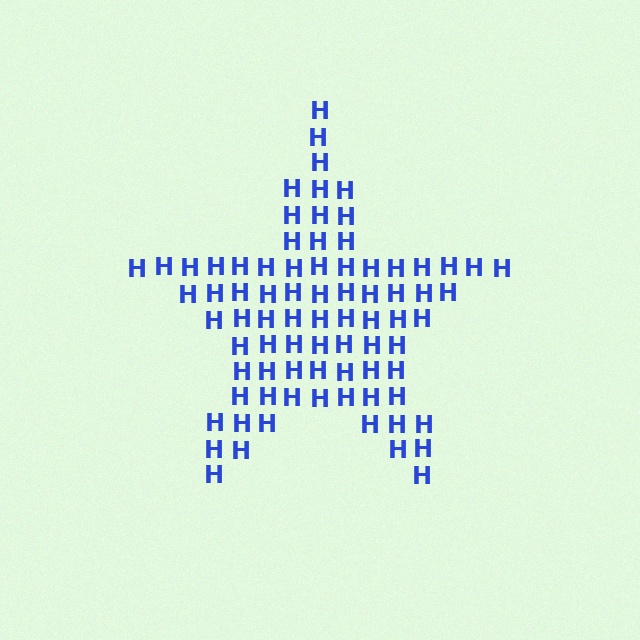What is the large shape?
The large shape is a star.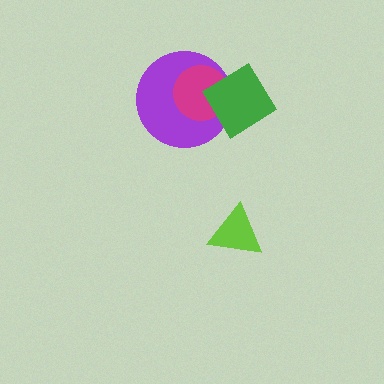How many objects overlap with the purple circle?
2 objects overlap with the purple circle.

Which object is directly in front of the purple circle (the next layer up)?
The magenta circle is directly in front of the purple circle.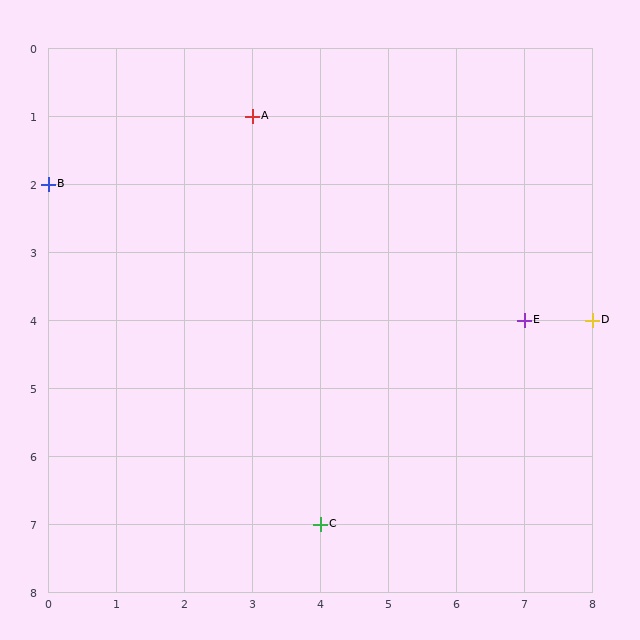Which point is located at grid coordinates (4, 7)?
Point C is at (4, 7).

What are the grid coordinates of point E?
Point E is at grid coordinates (7, 4).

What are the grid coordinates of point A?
Point A is at grid coordinates (3, 1).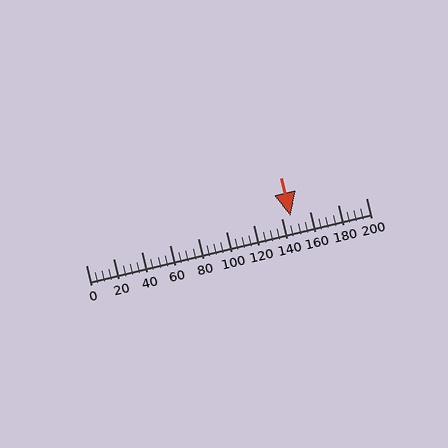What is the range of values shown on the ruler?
The ruler shows values from 0 to 200.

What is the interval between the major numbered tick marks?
The major tick marks are spaced 20 units apart.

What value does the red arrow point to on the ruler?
The red arrow points to approximately 146.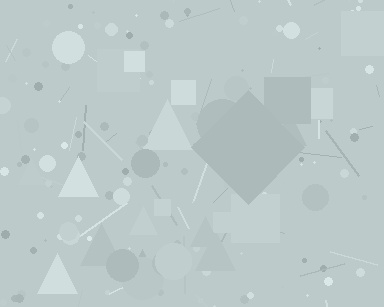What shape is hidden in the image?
A diamond is hidden in the image.